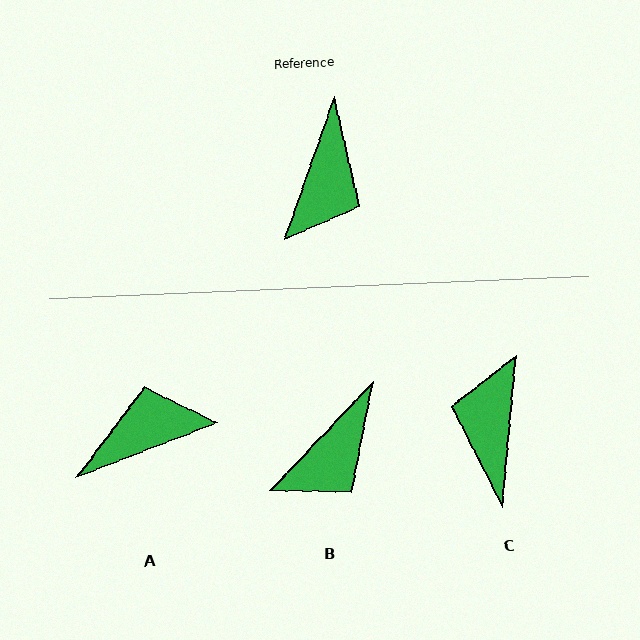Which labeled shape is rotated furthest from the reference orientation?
C, about 166 degrees away.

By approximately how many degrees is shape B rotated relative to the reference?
Approximately 24 degrees clockwise.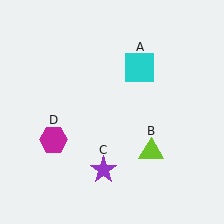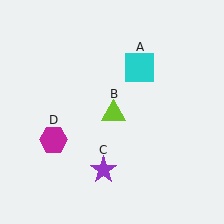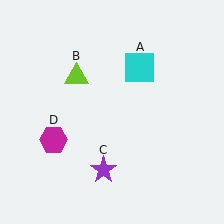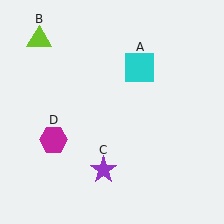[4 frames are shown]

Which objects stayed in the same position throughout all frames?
Cyan square (object A) and purple star (object C) and magenta hexagon (object D) remained stationary.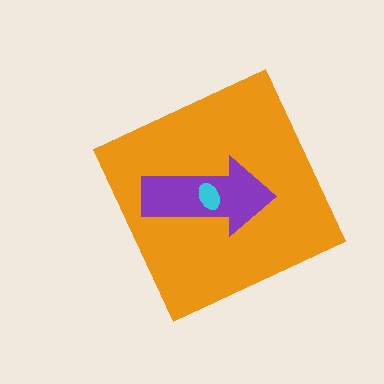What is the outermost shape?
The orange diamond.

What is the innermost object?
The cyan ellipse.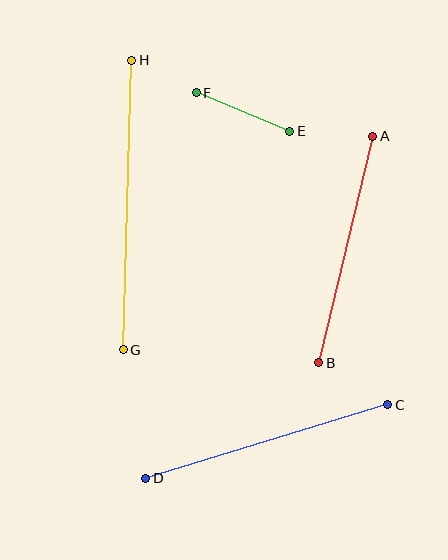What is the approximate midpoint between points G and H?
The midpoint is at approximately (128, 205) pixels.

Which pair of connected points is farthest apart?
Points G and H are farthest apart.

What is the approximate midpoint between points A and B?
The midpoint is at approximately (346, 250) pixels.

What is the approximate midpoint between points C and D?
The midpoint is at approximately (267, 442) pixels.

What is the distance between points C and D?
The distance is approximately 253 pixels.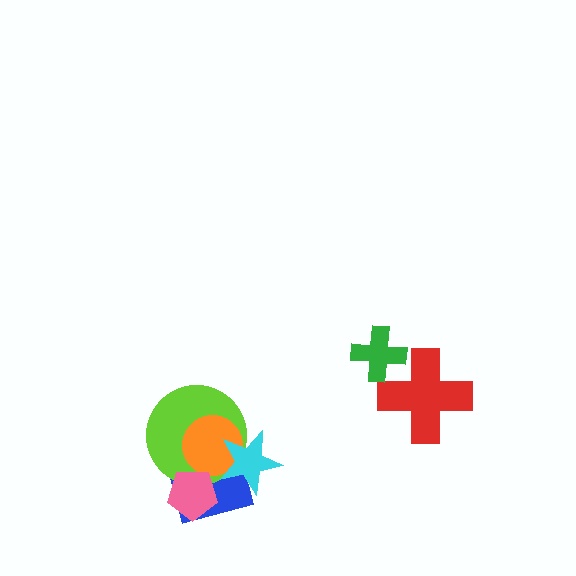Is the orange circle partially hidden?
Yes, it is partially covered by another shape.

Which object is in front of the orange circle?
The cyan star is in front of the orange circle.